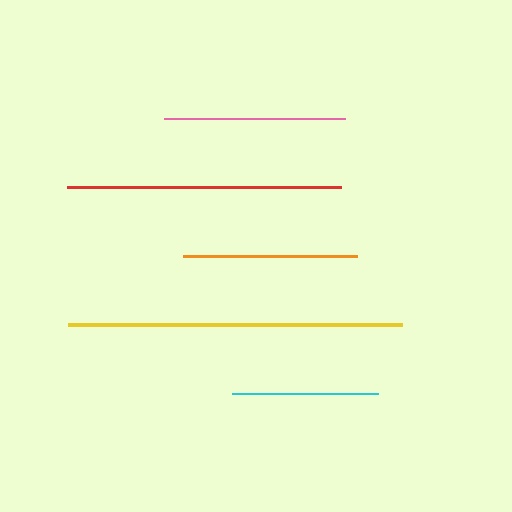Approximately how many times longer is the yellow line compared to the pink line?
The yellow line is approximately 1.8 times the length of the pink line.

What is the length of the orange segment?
The orange segment is approximately 174 pixels long.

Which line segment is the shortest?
The cyan line is the shortest at approximately 146 pixels.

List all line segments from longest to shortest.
From longest to shortest: yellow, red, pink, orange, cyan.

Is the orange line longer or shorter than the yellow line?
The yellow line is longer than the orange line.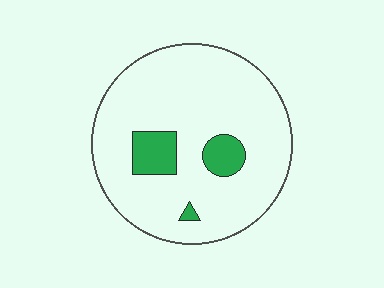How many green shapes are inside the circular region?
3.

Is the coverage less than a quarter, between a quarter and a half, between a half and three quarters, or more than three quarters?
Less than a quarter.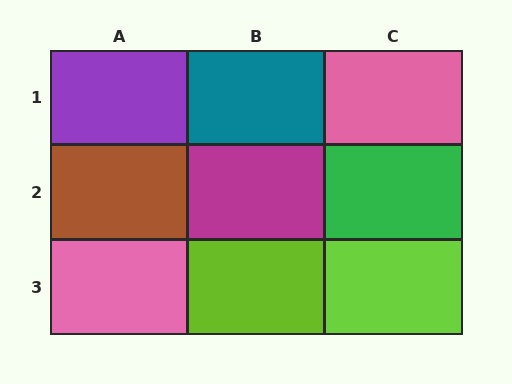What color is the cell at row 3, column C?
Lime.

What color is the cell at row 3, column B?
Lime.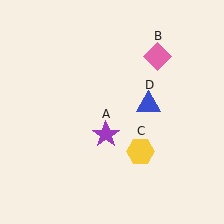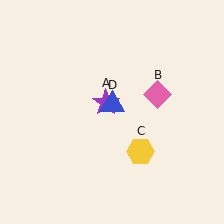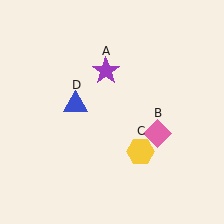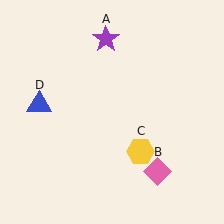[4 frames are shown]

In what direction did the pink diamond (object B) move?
The pink diamond (object B) moved down.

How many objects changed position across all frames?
3 objects changed position: purple star (object A), pink diamond (object B), blue triangle (object D).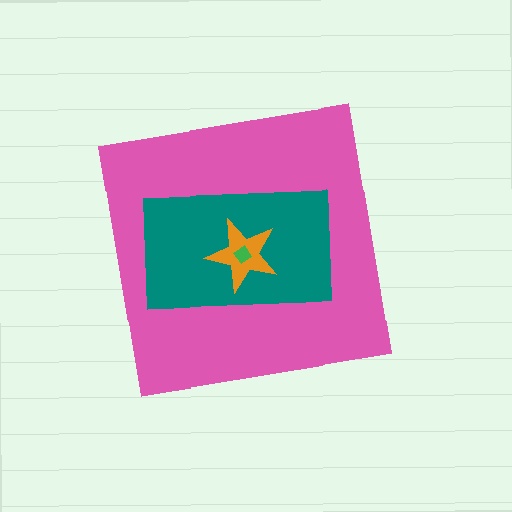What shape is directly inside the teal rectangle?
The orange star.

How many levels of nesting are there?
4.